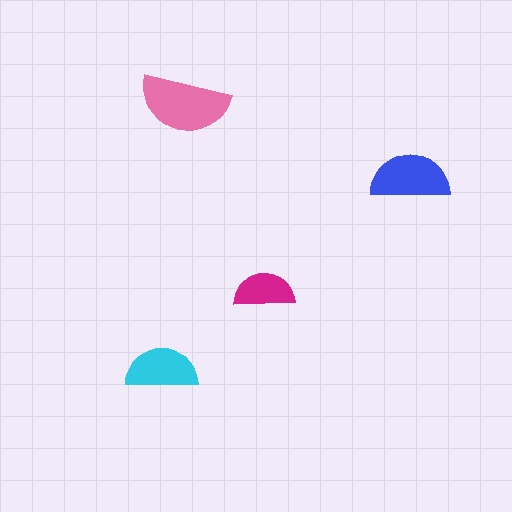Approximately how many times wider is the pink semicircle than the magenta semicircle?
About 1.5 times wider.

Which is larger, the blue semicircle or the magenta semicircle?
The blue one.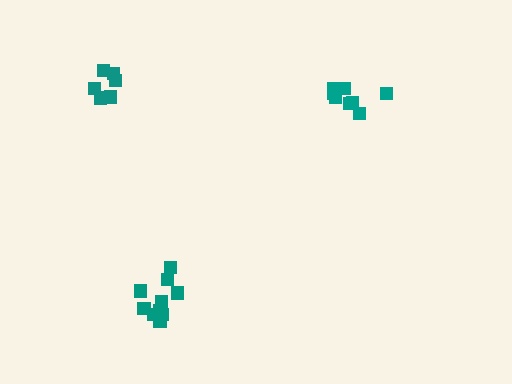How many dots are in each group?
Group 1: 8 dots, Group 2: 6 dots, Group 3: 10 dots (24 total).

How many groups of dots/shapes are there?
There are 3 groups.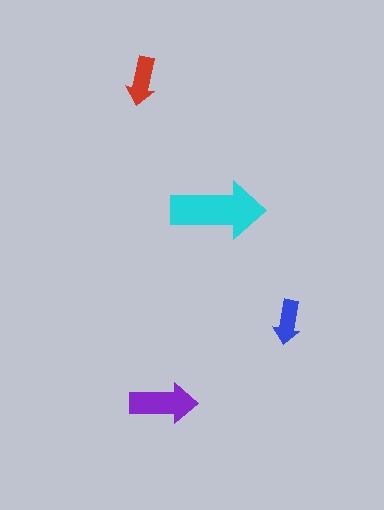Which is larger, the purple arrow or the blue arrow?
The purple one.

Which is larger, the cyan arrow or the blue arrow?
The cyan one.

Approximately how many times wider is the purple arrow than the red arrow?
About 1.5 times wider.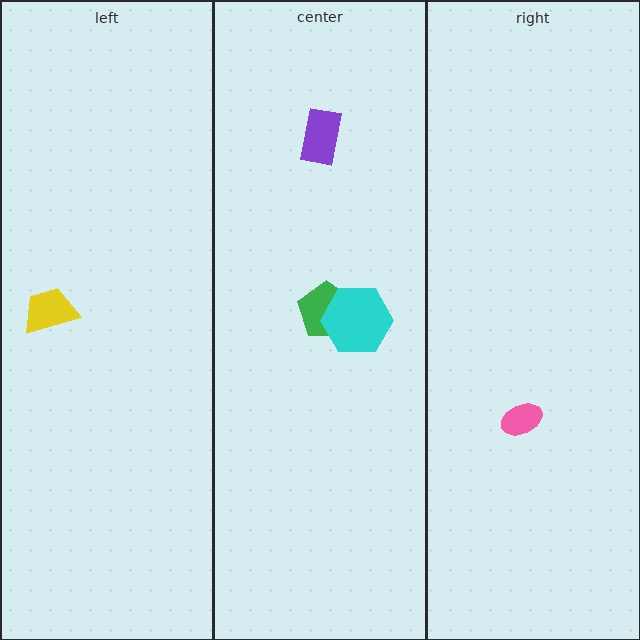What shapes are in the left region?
The yellow trapezoid.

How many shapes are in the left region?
1.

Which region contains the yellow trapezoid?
The left region.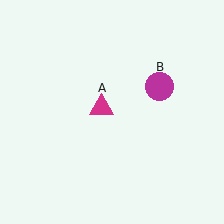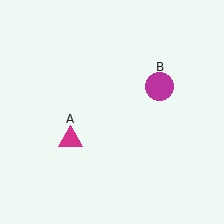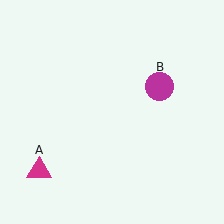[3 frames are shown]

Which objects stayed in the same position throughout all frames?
Magenta circle (object B) remained stationary.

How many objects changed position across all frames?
1 object changed position: magenta triangle (object A).